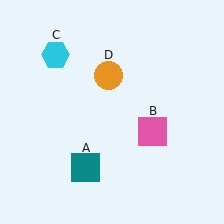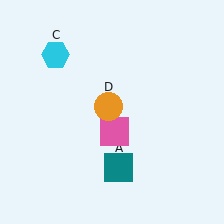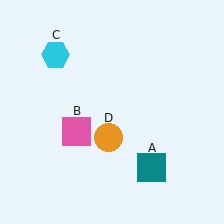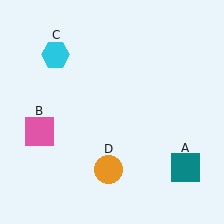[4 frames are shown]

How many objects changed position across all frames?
3 objects changed position: teal square (object A), pink square (object B), orange circle (object D).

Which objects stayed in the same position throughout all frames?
Cyan hexagon (object C) remained stationary.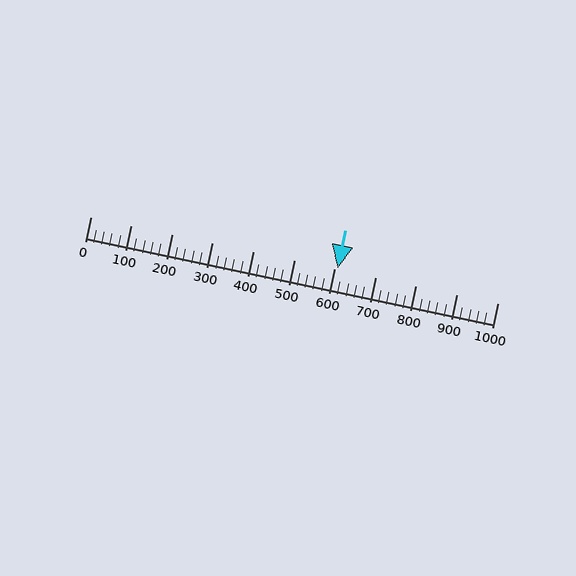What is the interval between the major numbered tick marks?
The major tick marks are spaced 100 units apart.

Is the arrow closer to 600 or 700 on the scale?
The arrow is closer to 600.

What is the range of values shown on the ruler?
The ruler shows values from 0 to 1000.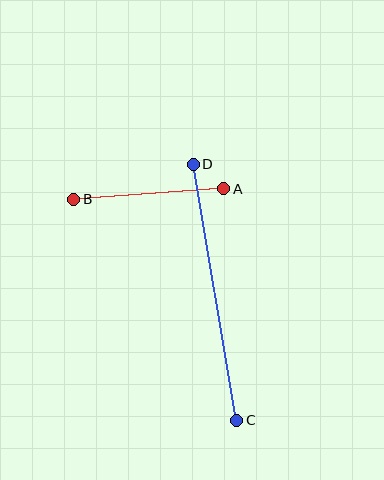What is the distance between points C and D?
The distance is approximately 260 pixels.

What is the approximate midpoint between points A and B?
The midpoint is at approximately (149, 194) pixels.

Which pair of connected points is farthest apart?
Points C and D are farthest apart.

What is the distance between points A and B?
The distance is approximately 151 pixels.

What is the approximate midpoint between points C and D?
The midpoint is at approximately (215, 292) pixels.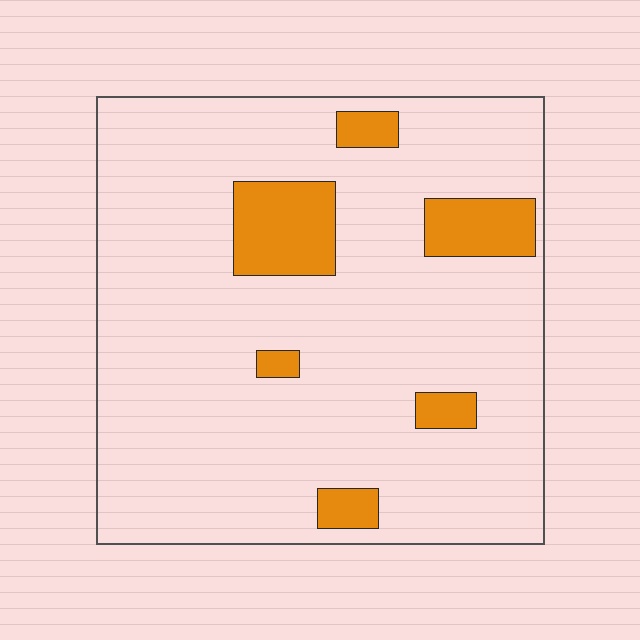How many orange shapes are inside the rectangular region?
6.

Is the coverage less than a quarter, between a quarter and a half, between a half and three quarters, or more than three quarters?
Less than a quarter.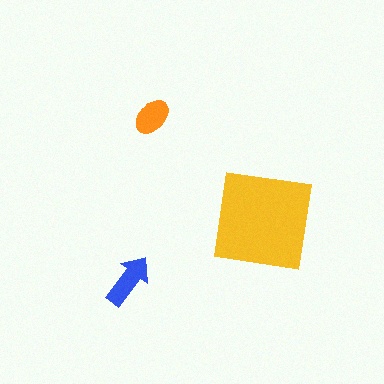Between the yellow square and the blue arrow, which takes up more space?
The yellow square.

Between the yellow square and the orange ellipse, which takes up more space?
The yellow square.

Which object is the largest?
The yellow square.